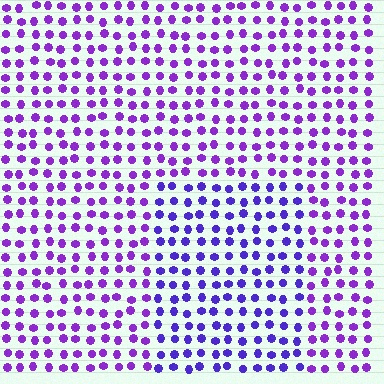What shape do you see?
I see a rectangle.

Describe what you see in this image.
The image is filled with small purple elements in a uniform arrangement. A rectangle-shaped region is visible where the elements are tinted to a slightly different hue, forming a subtle color boundary.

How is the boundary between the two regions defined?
The boundary is defined purely by a slight shift in hue (about 24 degrees). Spacing, size, and orientation are identical on both sides.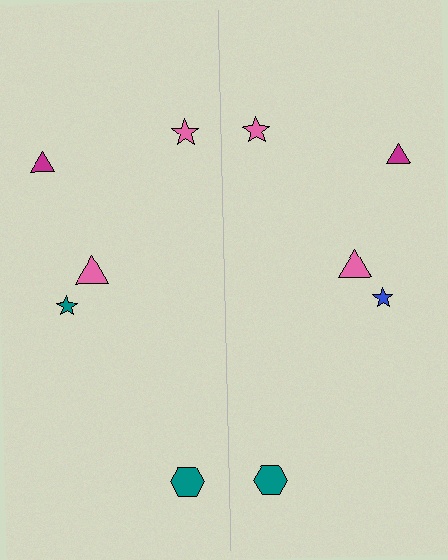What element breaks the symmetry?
The blue star on the right side breaks the symmetry — its mirror counterpart is teal.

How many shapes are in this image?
There are 10 shapes in this image.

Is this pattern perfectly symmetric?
No, the pattern is not perfectly symmetric. The blue star on the right side breaks the symmetry — its mirror counterpart is teal.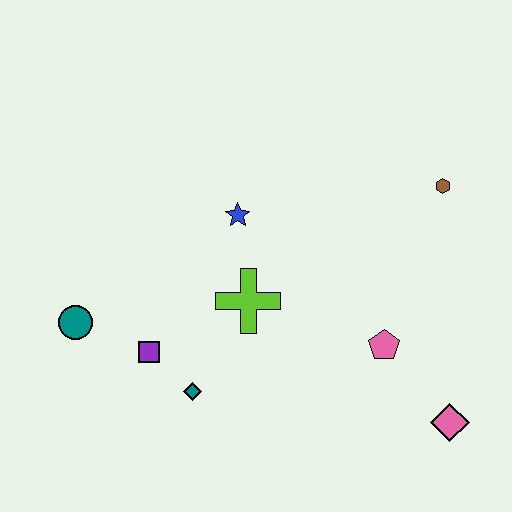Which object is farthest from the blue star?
The pink diamond is farthest from the blue star.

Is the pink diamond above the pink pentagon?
No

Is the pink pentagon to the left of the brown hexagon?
Yes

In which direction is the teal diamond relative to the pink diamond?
The teal diamond is to the left of the pink diamond.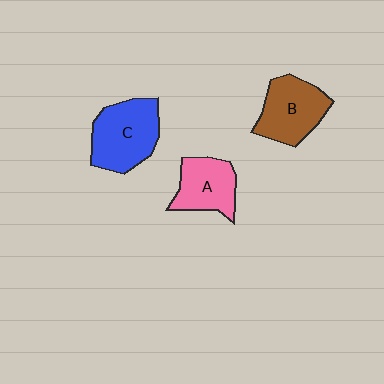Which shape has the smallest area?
Shape A (pink).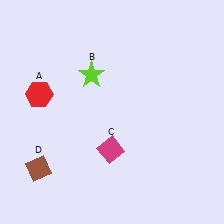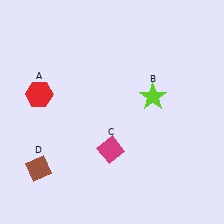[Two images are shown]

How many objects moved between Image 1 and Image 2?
1 object moved between the two images.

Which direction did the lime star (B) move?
The lime star (B) moved right.